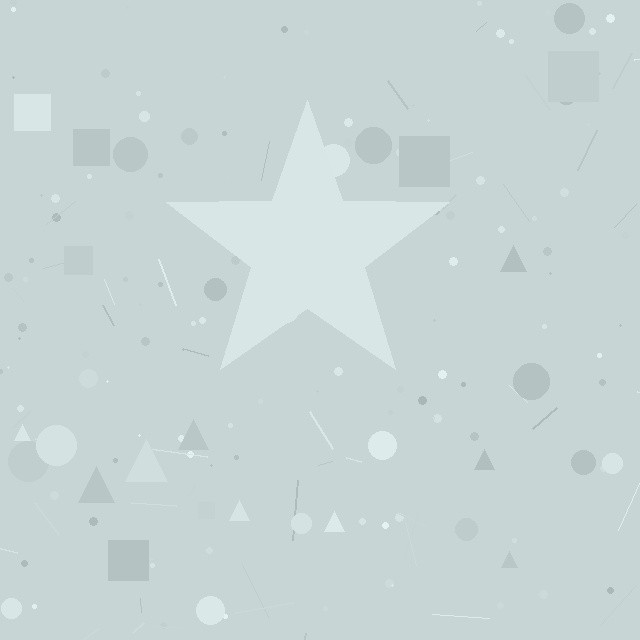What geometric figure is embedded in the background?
A star is embedded in the background.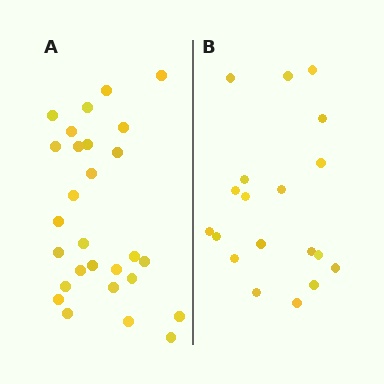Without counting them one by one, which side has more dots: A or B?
Region A (the left region) has more dots.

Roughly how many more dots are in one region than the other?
Region A has roughly 8 or so more dots than region B.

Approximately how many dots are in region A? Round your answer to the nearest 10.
About 30 dots. (The exact count is 28, which rounds to 30.)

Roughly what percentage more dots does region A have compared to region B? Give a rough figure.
About 45% more.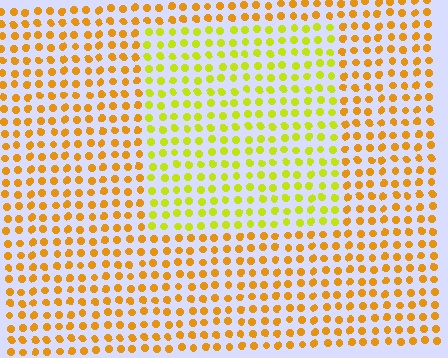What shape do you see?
I see a rectangle.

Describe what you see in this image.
The image is filled with small orange elements in a uniform arrangement. A rectangle-shaped region is visible where the elements are tinted to a slightly different hue, forming a subtle color boundary.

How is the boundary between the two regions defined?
The boundary is defined purely by a slight shift in hue (about 33 degrees). Spacing, size, and orientation are identical on both sides.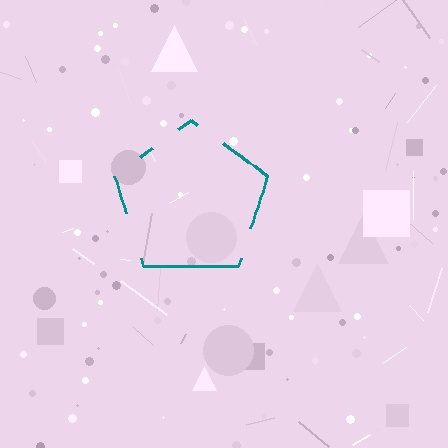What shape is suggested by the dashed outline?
The dashed outline suggests a pentagon.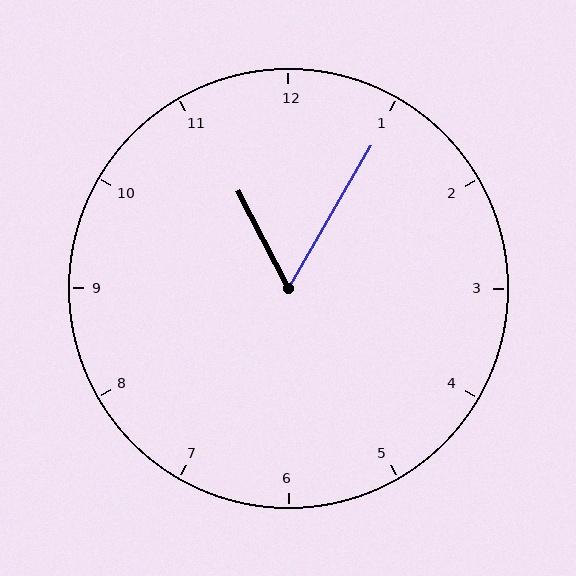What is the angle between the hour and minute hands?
Approximately 58 degrees.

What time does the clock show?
11:05.